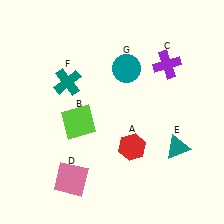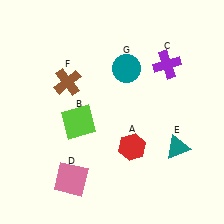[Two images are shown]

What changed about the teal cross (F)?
In Image 1, F is teal. In Image 2, it changed to brown.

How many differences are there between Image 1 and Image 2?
There is 1 difference between the two images.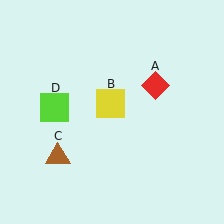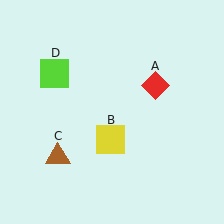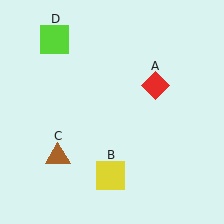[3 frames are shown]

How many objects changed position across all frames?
2 objects changed position: yellow square (object B), lime square (object D).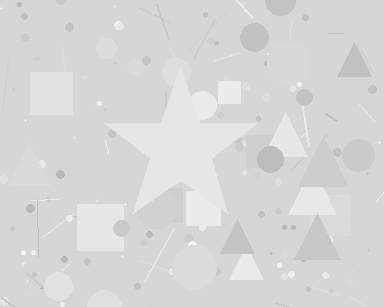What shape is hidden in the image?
A star is hidden in the image.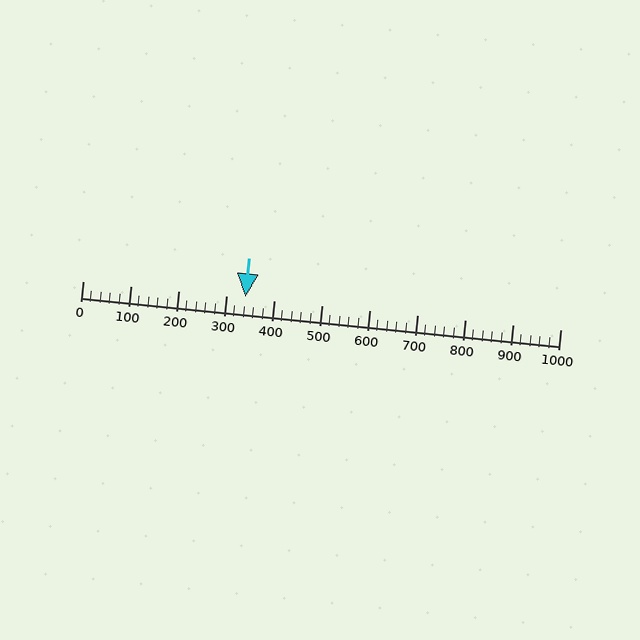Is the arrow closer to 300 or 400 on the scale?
The arrow is closer to 300.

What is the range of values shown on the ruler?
The ruler shows values from 0 to 1000.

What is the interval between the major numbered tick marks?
The major tick marks are spaced 100 units apart.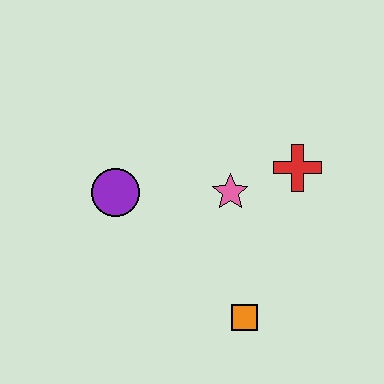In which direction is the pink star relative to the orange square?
The pink star is above the orange square.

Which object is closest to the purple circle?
The pink star is closest to the purple circle.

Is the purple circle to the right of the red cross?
No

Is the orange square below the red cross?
Yes